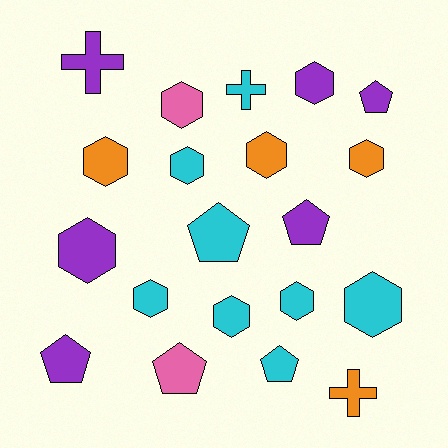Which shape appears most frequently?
Hexagon, with 11 objects.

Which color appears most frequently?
Cyan, with 8 objects.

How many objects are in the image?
There are 20 objects.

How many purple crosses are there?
There is 1 purple cross.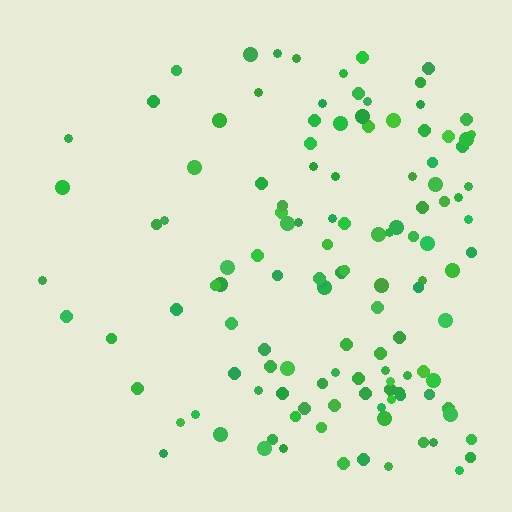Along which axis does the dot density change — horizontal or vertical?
Horizontal.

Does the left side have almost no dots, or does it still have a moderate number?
Still a moderate number, just noticeably fewer than the right.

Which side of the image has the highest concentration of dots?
The right.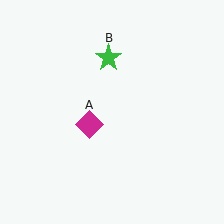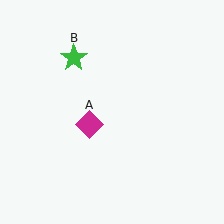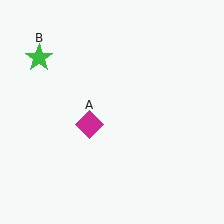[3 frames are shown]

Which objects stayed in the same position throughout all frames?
Magenta diamond (object A) remained stationary.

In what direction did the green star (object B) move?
The green star (object B) moved left.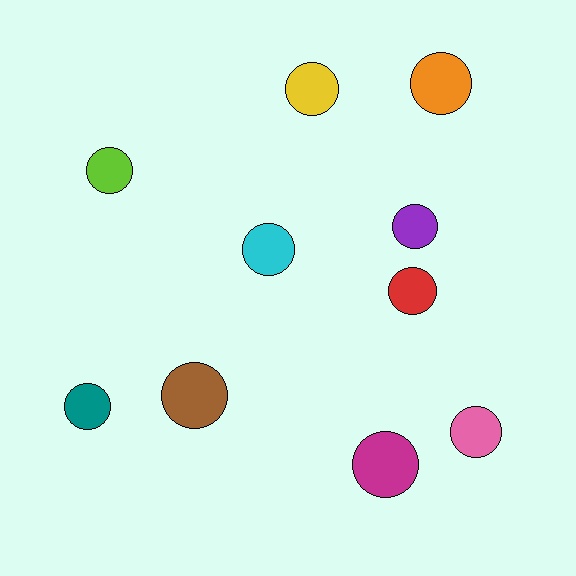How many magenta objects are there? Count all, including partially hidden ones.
There is 1 magenta object.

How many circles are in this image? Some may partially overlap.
There are 10 circles.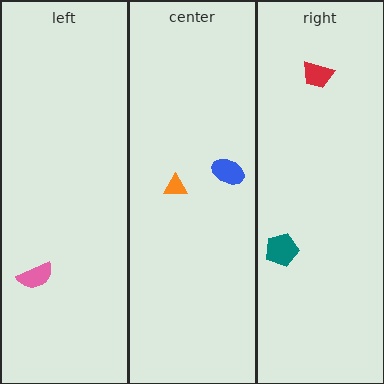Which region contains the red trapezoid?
The right region.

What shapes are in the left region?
The pink semicircle.